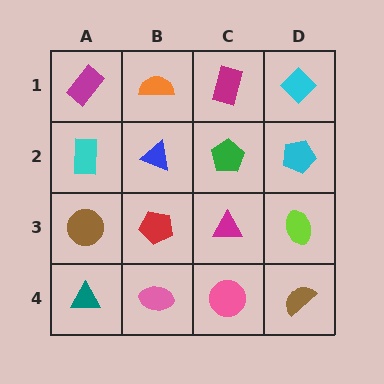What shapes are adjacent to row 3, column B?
A blue triangle (row 2, column B), a pink ellipse (row 4, column B), a brown circle (row 3, column A), a magenta triangle (row 3, column C).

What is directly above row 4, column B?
A red pentagon.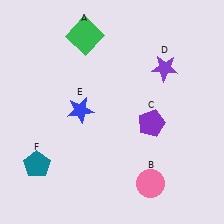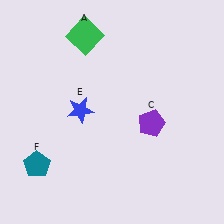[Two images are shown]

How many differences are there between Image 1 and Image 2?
There are 2 differences between the two images.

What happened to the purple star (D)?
The purple star (D) was removed in Image 2. It was in the top-right area of Image 1.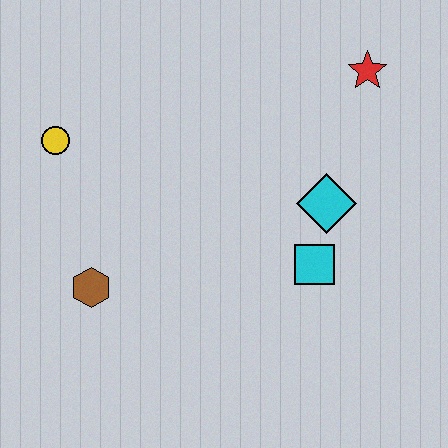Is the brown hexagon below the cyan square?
Yes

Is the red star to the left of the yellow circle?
No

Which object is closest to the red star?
The cyan diamond is closest to the red star.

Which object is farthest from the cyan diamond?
The yellow circle is farthest from the cyan diamond.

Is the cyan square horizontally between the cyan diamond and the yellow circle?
Yes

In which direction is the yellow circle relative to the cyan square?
The yellow circle is to the left of the cyan square.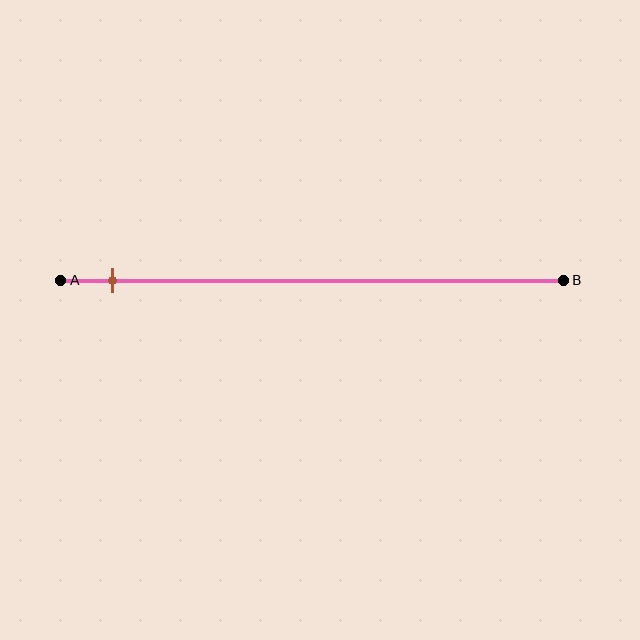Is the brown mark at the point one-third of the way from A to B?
No, the mark is at about 10% from A, not at the 33% one-third point.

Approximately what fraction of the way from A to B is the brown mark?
The brown mark is approximately 10% of the way from A to B.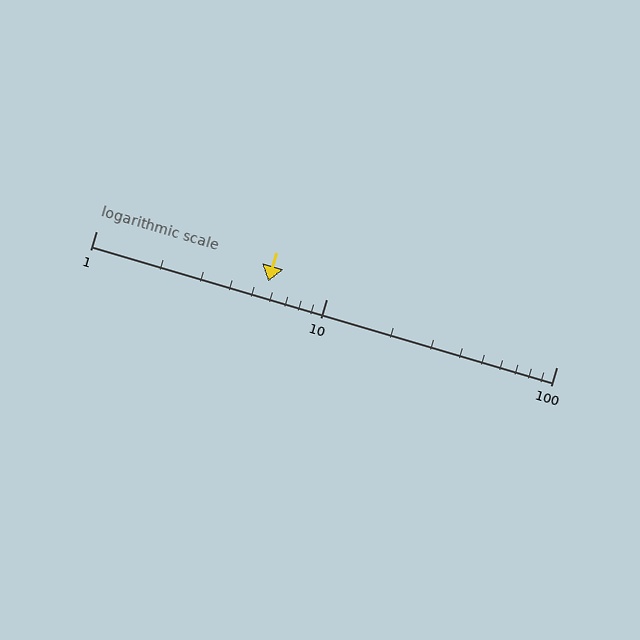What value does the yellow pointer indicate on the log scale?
The pointer indicates approximately 5.6.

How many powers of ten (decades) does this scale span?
The scale spans 2 decades, from 1 to 100.